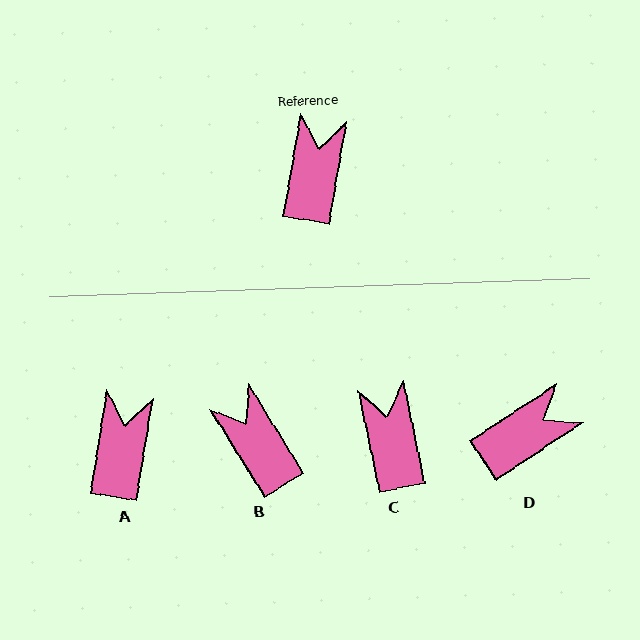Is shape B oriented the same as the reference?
No, it is off by about 41 degrees.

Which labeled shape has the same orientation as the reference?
A.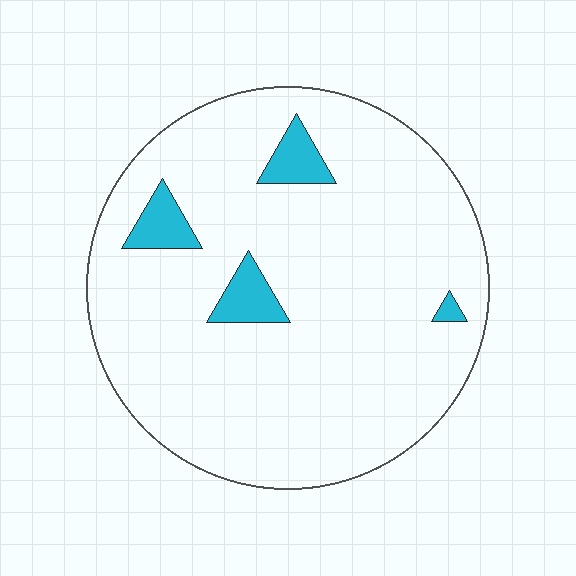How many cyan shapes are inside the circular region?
4.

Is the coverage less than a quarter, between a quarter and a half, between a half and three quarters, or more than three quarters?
Less than a quarter.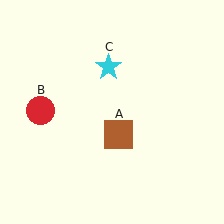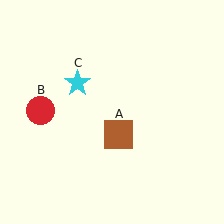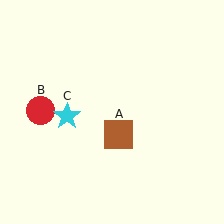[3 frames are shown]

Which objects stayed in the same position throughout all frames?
Brown square (object A) and red circle (object B) remained stationary.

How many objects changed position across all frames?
1 object changed position: cyan star (object C).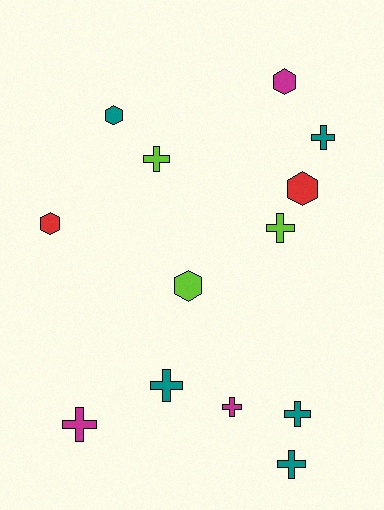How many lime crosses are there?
There are 2 lime crosses.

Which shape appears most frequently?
Cross, with 8 objects.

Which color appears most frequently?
Teal, with 5 objects.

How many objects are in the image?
There are 13 objects.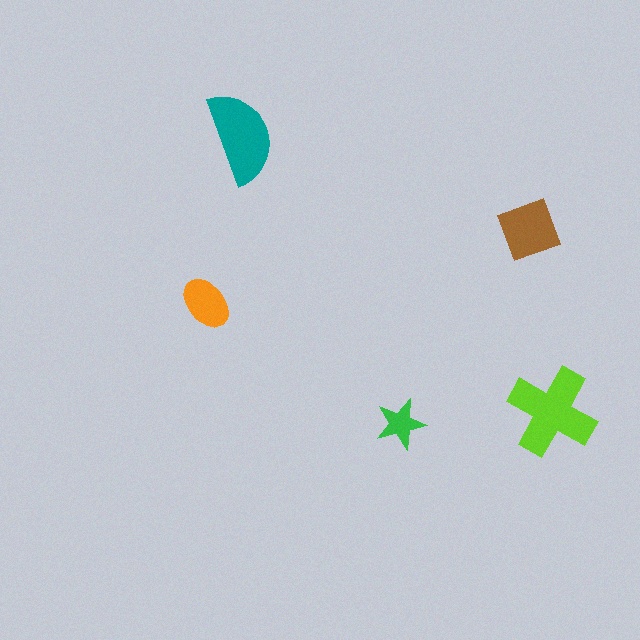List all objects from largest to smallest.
The lime cross, the teal semicircle, the brown diamond, the orange ellipse, the green star.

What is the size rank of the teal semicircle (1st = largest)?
2nd.